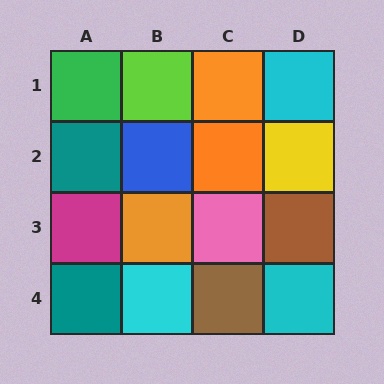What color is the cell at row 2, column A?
Teal.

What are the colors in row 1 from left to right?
Green, lime, orange, cyan.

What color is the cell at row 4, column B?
Cyan.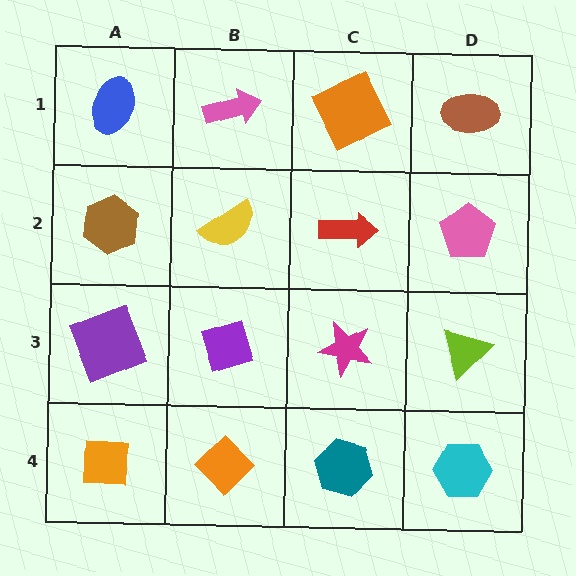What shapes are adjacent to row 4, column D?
A lime triangle (row 3, column D), a teal hexagon (row 4, column C).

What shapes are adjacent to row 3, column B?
A yellow semicircle (row 2, column B), an orange diamond (row 4, column B), a purple square (row 3, column A), a magenta star (row 3, column C).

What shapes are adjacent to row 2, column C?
An orange square (row 1, column C), a magenta star (row 3, column C), a yellow semicircle (row 2, column B), a pink pentagon (row 2, column D).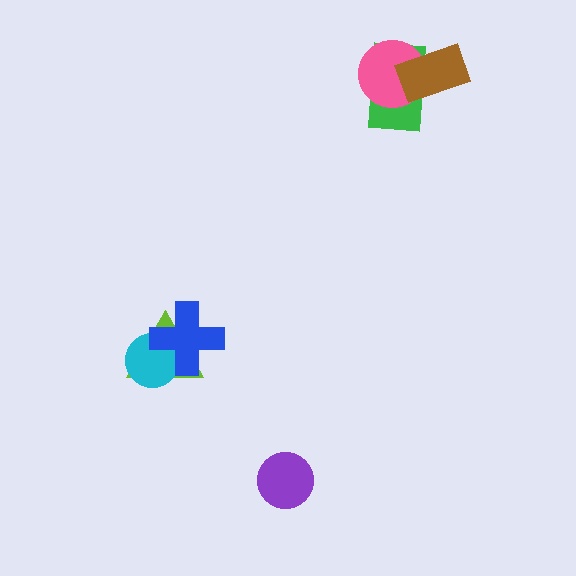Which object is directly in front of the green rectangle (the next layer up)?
The pink circle is directly in front of the green rectangle.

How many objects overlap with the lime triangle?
2 objects overlap with the lime triangle.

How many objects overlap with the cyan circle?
2 objects overlap with the cyan circle.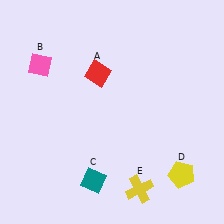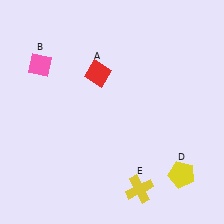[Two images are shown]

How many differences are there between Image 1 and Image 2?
There is 1 difference between the two images.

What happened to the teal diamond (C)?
The teal diamond (C) was removed in Image 2. It was in the bottom-left area of Image 1.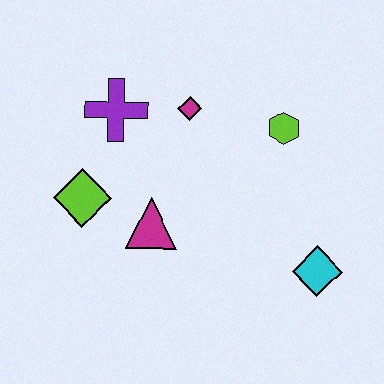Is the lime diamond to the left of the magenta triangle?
Yes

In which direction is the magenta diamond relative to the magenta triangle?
The magenta diamond is above the magenta triangle.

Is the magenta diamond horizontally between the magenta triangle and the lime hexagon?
Yes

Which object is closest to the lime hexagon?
The magenta diamond is closest to the lime hexagon.